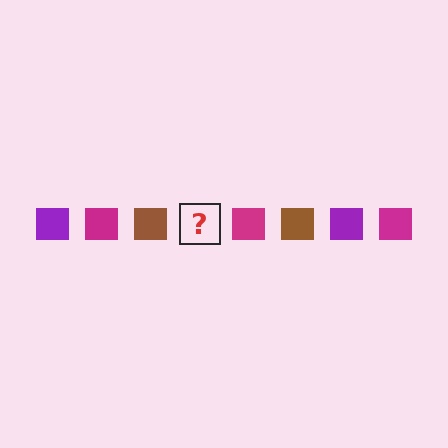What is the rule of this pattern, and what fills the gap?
The rule is that the pattern cycles through purple, magenta, brown squares. The gap should be filled with a purple square.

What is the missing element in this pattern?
The missing element is a purple square.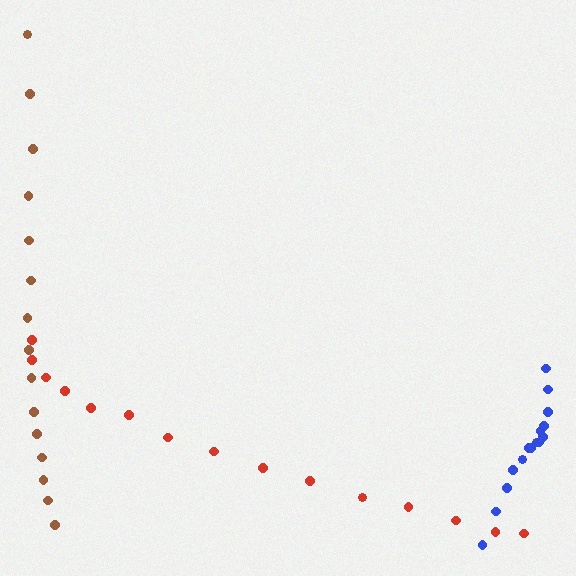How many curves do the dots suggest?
There are 3 distinct paths.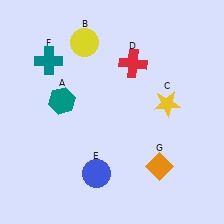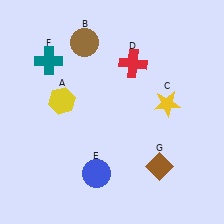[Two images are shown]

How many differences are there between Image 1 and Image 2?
There are 3 differences between the two images.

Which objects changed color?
A changed from teal to yellow. B changed from yellow to brown. G changed from orange to brown.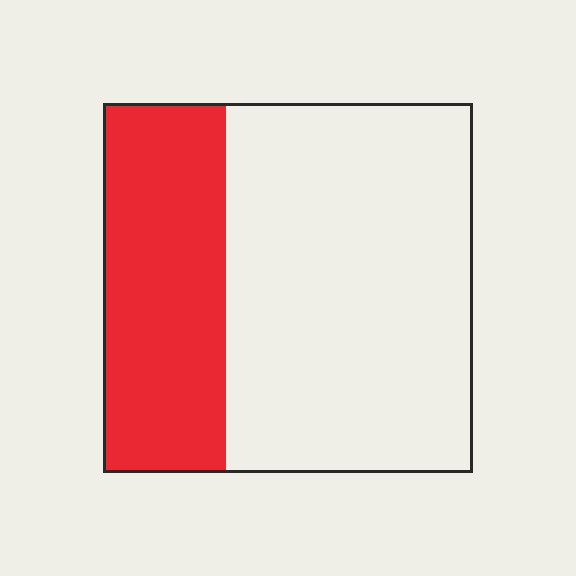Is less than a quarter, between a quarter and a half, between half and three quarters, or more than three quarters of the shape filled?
Between a quarter and a half.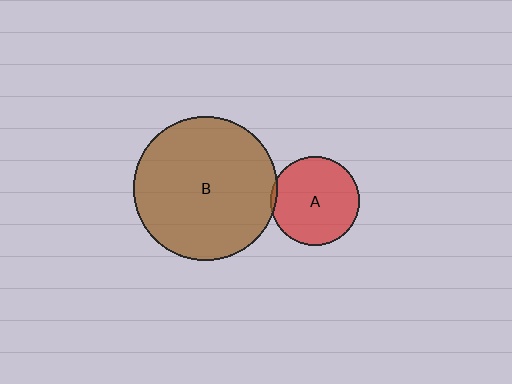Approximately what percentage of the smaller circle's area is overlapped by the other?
Approximately 5%.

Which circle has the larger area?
Circle B (brown).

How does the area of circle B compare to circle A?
Approximately 2.6 times.